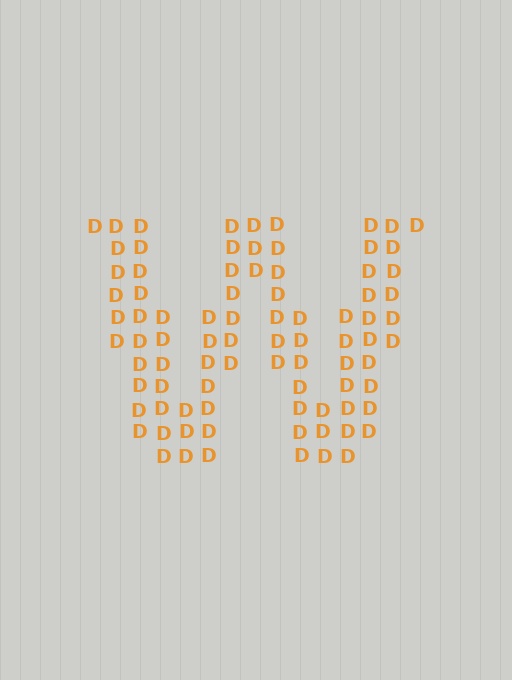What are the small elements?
The small elements are letter D's.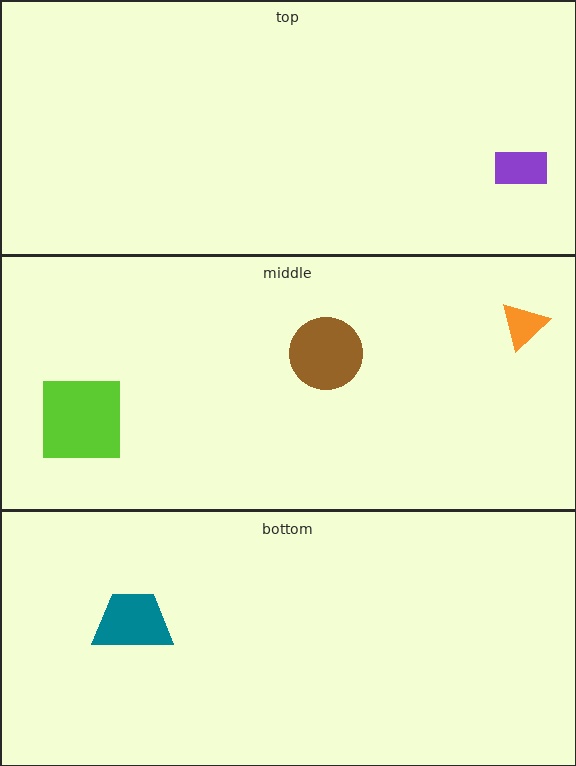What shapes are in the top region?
The purple rectangle.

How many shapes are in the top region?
1.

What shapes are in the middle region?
The lime square, the orange triangle, the brown circle.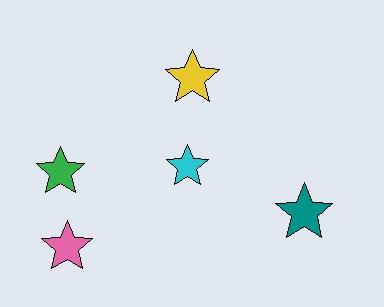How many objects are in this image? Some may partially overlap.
There are 5 objects.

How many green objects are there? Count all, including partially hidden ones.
There is 1 green object.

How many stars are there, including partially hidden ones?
There are 5 stars.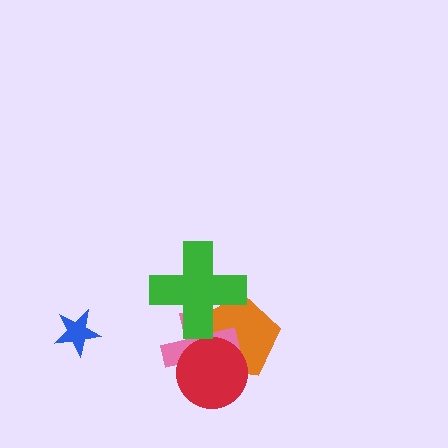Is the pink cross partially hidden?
Yes, it is partially covered by another shape.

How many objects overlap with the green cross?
2 objects overlap with the green cross.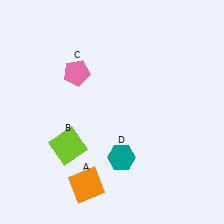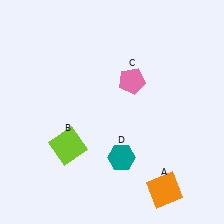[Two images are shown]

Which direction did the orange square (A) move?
The orange square (A) moved right.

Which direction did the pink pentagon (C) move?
The pink pentagon (C) moved right.